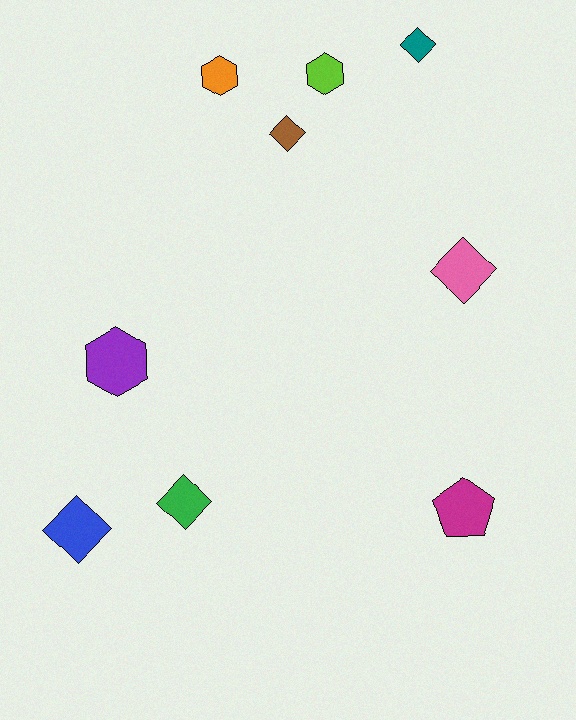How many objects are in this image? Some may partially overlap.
There are 9 objects.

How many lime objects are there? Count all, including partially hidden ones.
There is 1 lime object.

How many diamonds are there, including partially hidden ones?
There are 5 diamonds.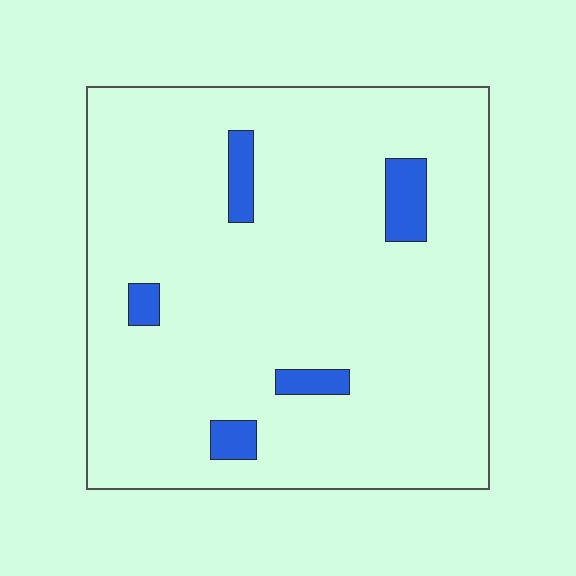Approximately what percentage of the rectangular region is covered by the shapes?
Approximately 5%.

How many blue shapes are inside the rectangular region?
5.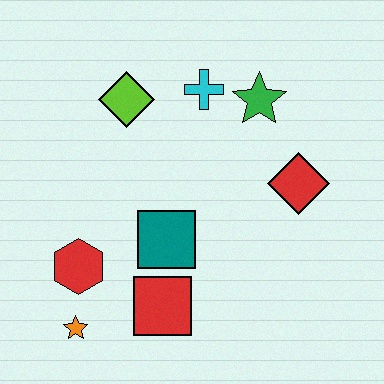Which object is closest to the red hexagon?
The orange star is closest to the red hexagon.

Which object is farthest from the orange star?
The green star is farthest from the orange star.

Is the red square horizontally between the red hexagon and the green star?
Yes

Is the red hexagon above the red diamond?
No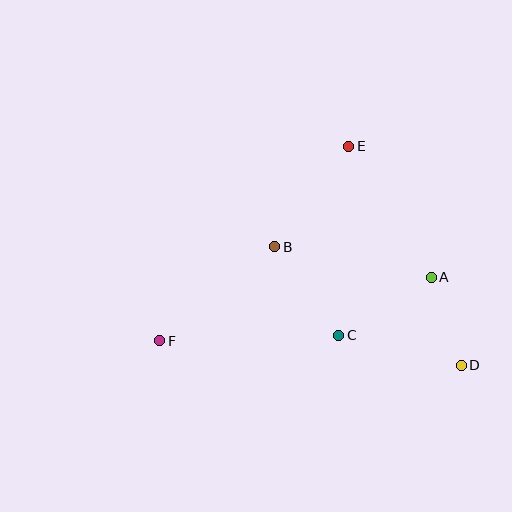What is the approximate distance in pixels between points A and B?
The distance between A and B is approximately 159 pixels.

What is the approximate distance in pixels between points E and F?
The distance between E and F is approximately 271 pixels.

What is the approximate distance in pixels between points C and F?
The distance between C and F is approximately 179 pixels.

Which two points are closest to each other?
Points A and D are closest to each other.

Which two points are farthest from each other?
Points D and F are farthest from each other.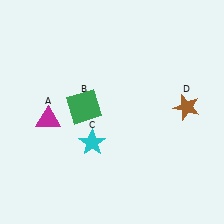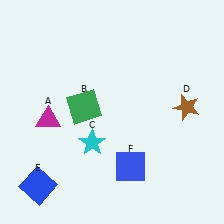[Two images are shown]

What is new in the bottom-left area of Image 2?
A blue square (E) was added in the bottom-left area of Image 2.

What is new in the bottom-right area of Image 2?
A blue square (F) was added in the bottom-right area of Image 2.